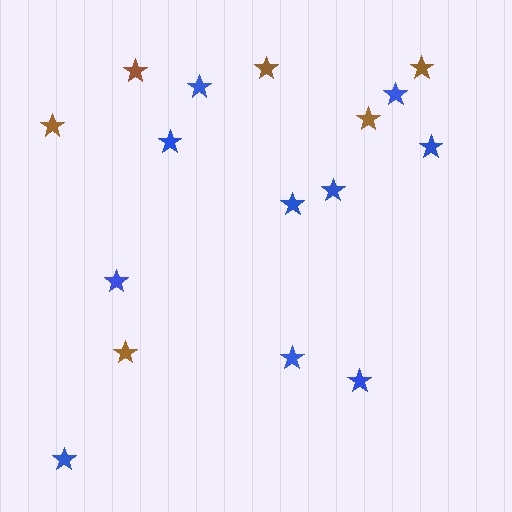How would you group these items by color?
There are 2 groups: one group of blue stars (10) and one group of brown stars (6).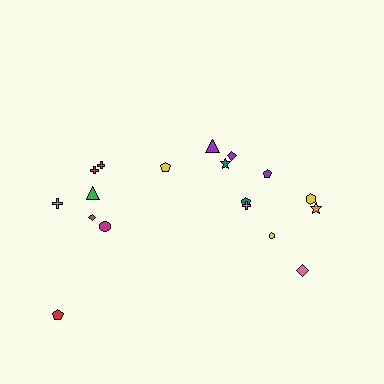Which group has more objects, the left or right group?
The right group.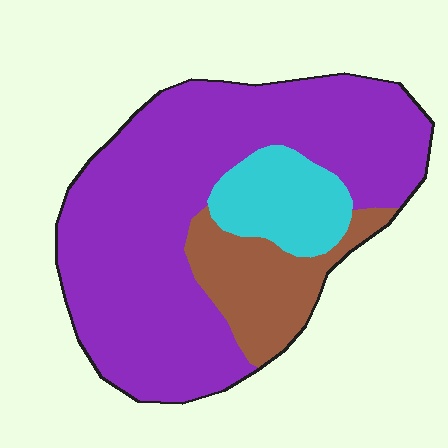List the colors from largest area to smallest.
From largest to smallest: purple, brown, cyan.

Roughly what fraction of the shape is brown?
Brown takes up less than a quarter of the shape.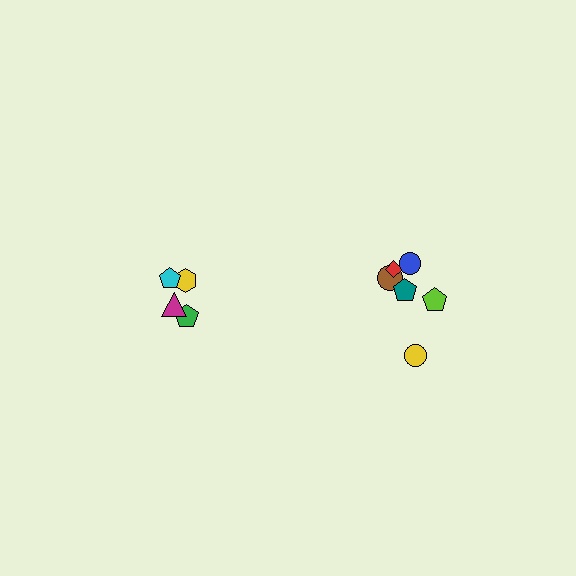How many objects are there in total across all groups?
There are 10 objects.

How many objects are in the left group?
There are 4 objects.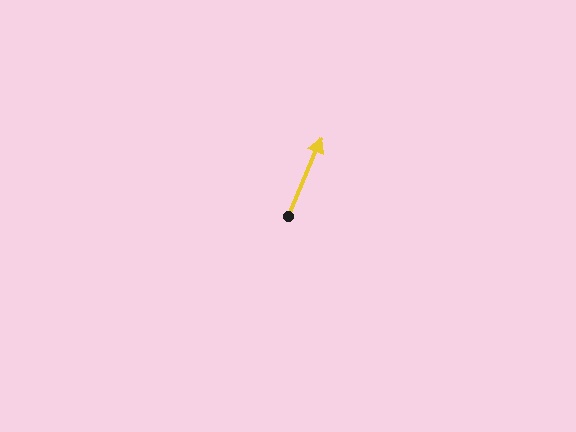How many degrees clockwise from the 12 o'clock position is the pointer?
Approximately 23 degrees.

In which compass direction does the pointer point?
Northeast.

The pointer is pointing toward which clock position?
Roughly 1 o'clock.